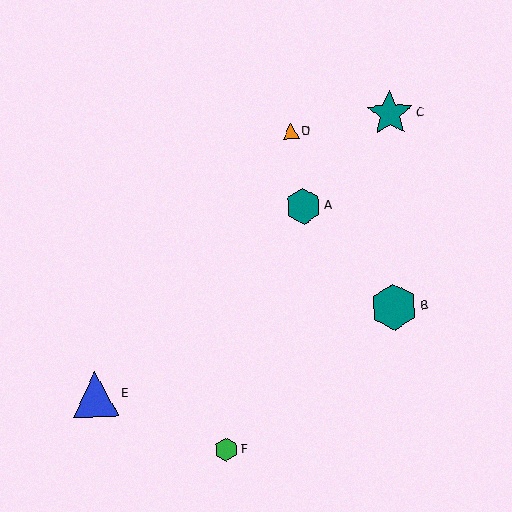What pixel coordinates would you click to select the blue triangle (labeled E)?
Click at (95, 394) to select the blue triangle E.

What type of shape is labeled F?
Shape F is a green hexagon.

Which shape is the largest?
The teal star (labeled C) is the largest.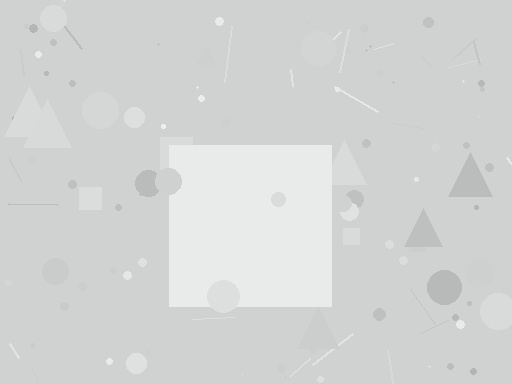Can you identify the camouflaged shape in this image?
The camouflaged shape is a square.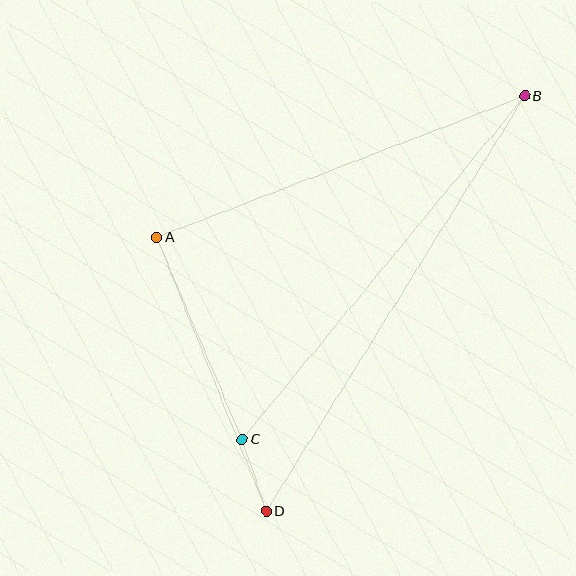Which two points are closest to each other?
Points C and D are closest to each other.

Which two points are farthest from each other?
Points B and D are farthest from each other.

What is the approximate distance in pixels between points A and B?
The distance between A and B is approximately 394 pixels.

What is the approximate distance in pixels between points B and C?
The distance between B and C is approximately 445 pixels.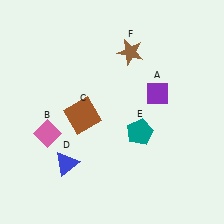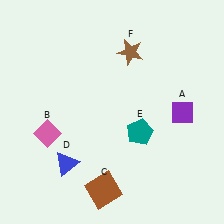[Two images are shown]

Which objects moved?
The objects that moved are: the purple diamond (A), the brown square (C).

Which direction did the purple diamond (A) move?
The purple diamond (A) moved right.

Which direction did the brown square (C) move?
The brown square (C) moved down.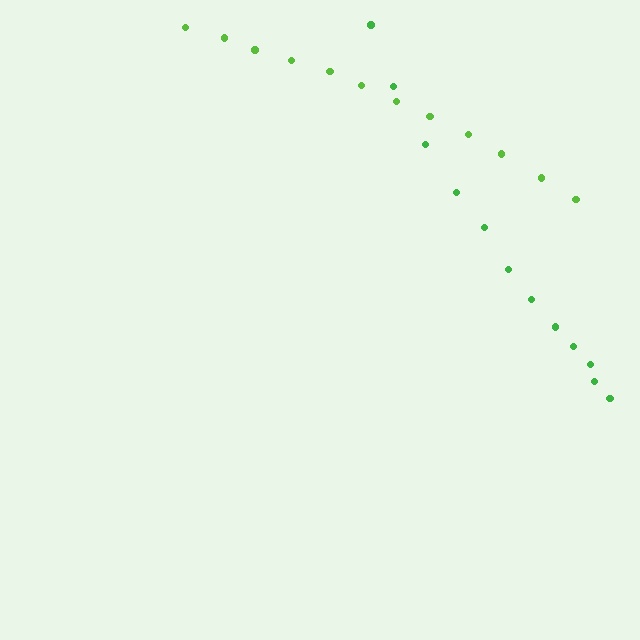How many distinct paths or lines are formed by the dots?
There are 2 distinct paths.